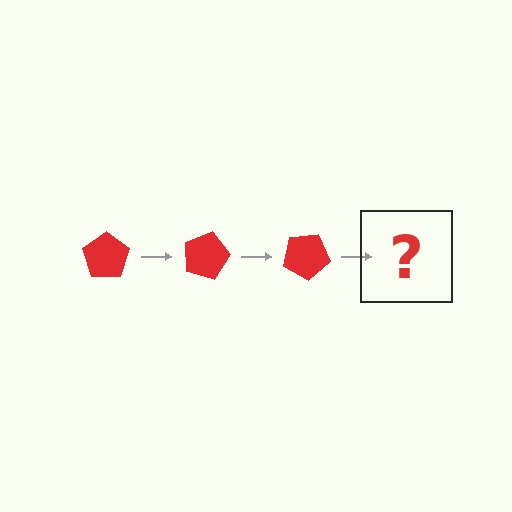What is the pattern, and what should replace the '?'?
The pattern is that the pentagon rotates 15 degrees each step. The '?' should be a red pentagon rotated 45 degrees.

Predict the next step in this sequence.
The next step is a red pentagon rotated 45 degrees.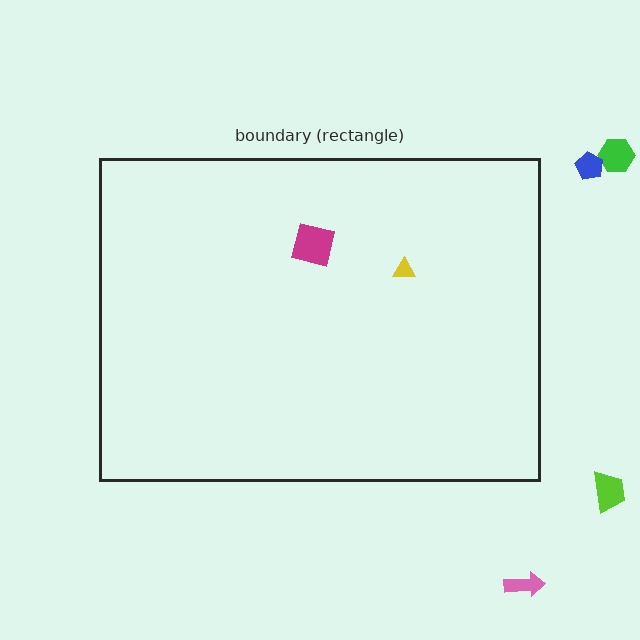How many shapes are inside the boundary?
2 inside, 4 outside.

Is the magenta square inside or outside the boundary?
Inside.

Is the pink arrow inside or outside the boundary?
Outside.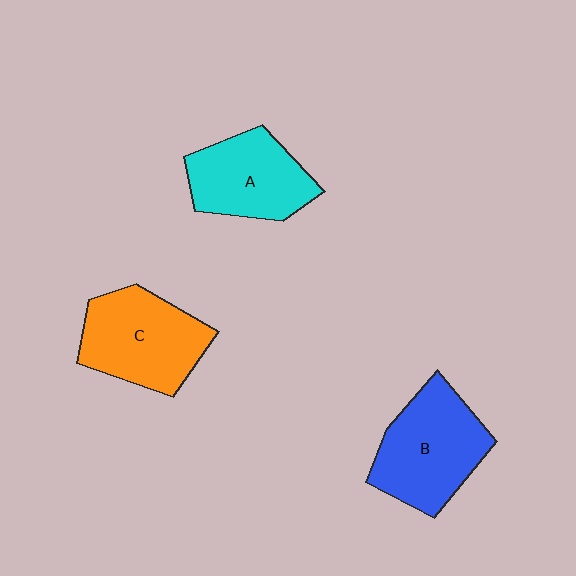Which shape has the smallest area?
Shape A (cyan).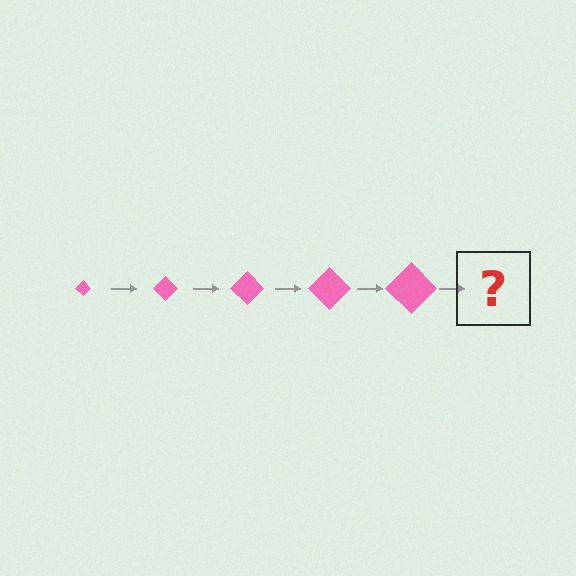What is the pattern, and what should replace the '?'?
The pattern is that the diamond gets progressively larger each step. The '?' should be a pink diamond, larger than the previous one.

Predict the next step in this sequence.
The next step is a pink diamond, larger than the previous one.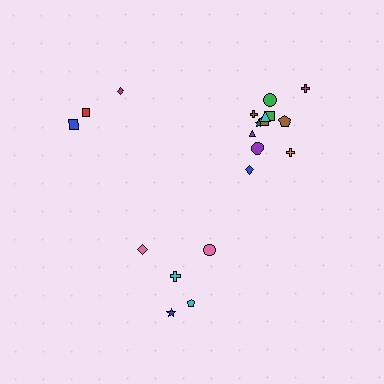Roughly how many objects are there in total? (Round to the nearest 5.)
Roughly 20 objects in total.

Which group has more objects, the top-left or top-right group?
The top-right group.